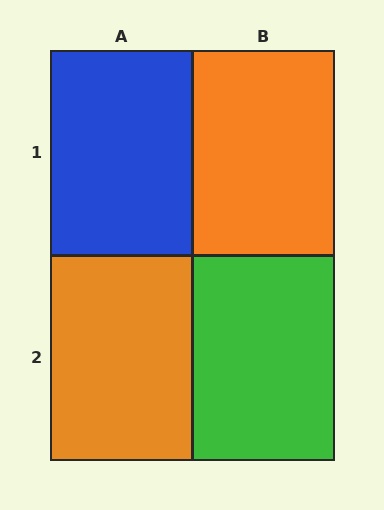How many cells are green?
1 cell is green.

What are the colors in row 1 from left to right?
Blue, orange.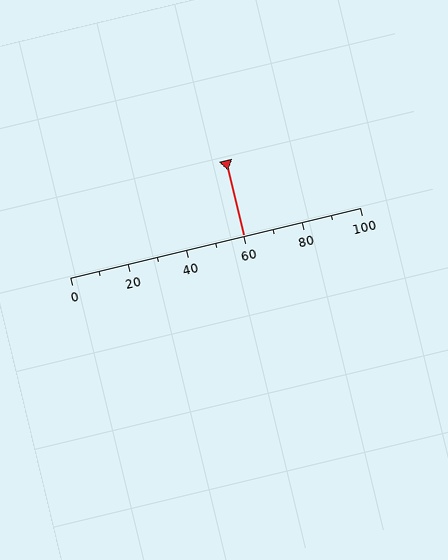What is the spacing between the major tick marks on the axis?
The major ticks are spaced 20 apart.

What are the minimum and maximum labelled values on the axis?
The axis runs from 0 to 100.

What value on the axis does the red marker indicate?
The marker indicates approximately 60.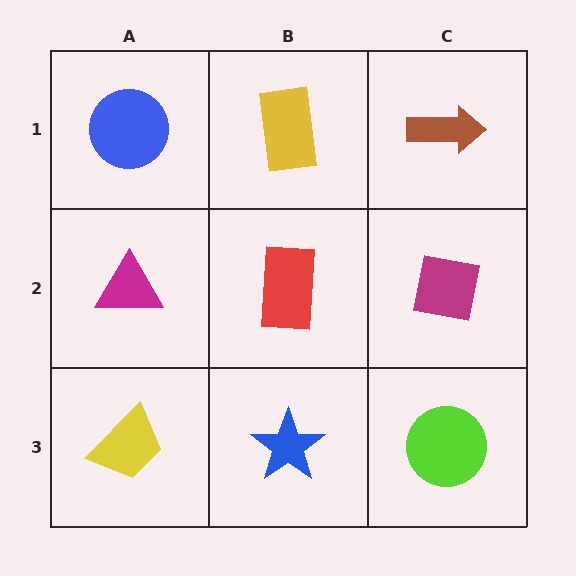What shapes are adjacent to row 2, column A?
A blue circle (row 1, column A), a yellow trapezoid (row 3, column A), a red rectangle (row 2, column B).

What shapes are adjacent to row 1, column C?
A magenta square (row 2, column C), a yellow rectangle (row 1, column B).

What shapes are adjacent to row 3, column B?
A red rectangle (row 2, column B), a yellow trapezoid (row 3, column A), a lime circle (row 3, column C).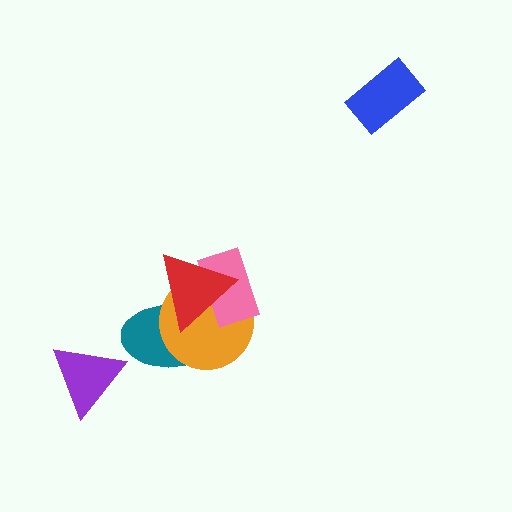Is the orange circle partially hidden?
Yes, it is partially covered by another shape.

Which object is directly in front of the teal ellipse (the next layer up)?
The orange circle is directly in front of the teal ellipse.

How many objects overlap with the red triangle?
3 objects overlap with the red triangle.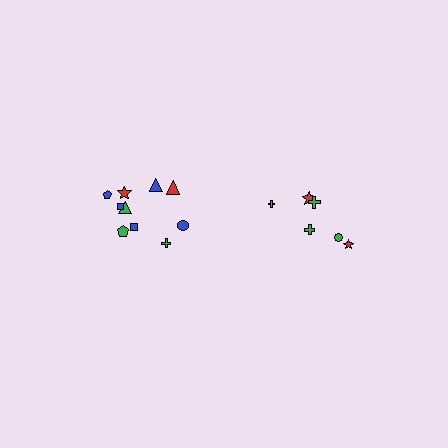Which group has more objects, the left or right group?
The left group.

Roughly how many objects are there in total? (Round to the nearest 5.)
Roughly 15 objects in total.